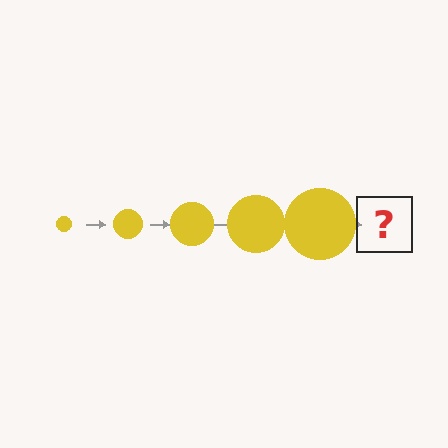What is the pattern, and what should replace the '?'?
The pattern is that the circle gets progressively larger each step. The '?' should be a yellow circle, larger than the previous one.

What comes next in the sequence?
The next element should be a yellow circle, larger than the previous one.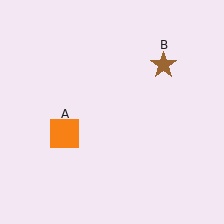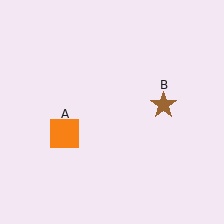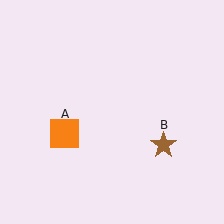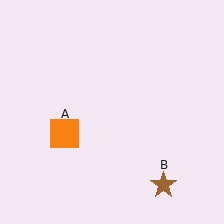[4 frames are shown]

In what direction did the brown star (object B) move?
The brown star (object B) moved down.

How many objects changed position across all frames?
1 object changed position: brown star (object B).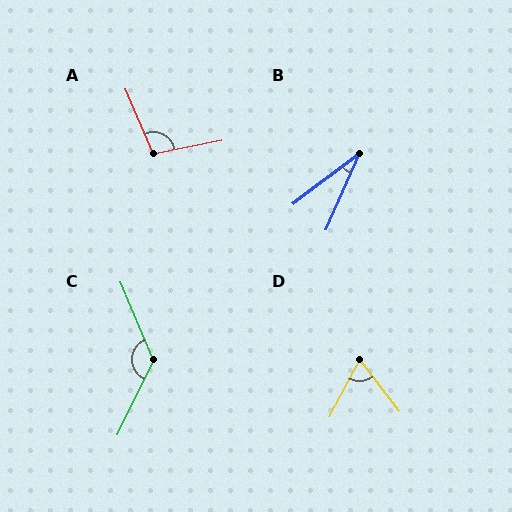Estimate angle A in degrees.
Approximately 102 degrees.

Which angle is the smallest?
B, at approximately 29 degrees.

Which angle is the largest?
C, at approximately 132 degrees.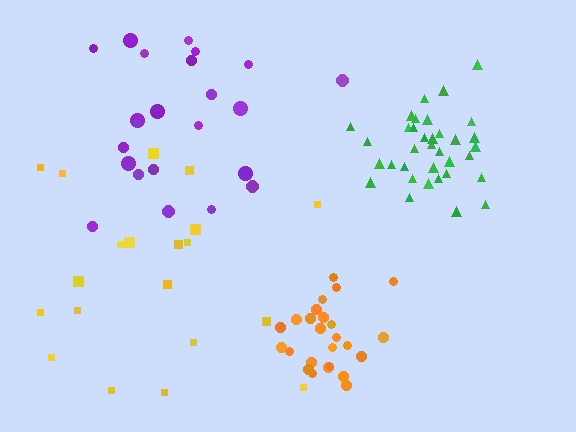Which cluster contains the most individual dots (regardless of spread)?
Green (35).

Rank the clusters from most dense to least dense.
green, orange, purple, yellow.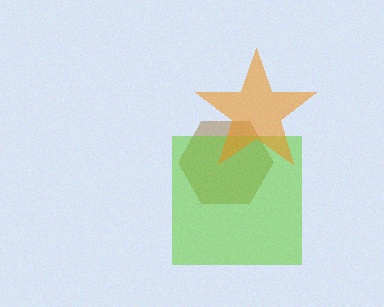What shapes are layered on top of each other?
The layered shapes are: a brown hexagon, a lime square, an orange star.